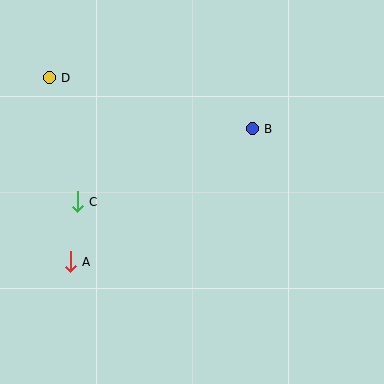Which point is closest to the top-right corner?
Point B is closest to the top-right corner.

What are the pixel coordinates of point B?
Point B is at (252, 129).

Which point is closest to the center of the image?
Point B at (252, 129) is closest to the center.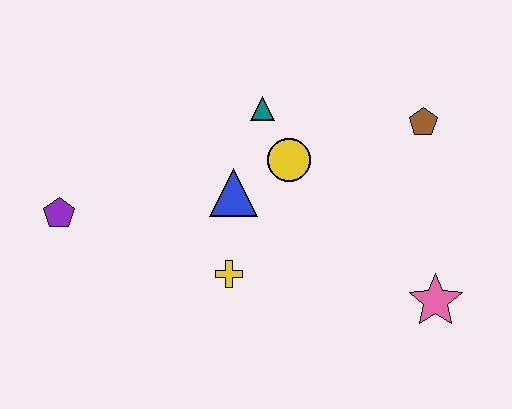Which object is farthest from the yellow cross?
The brown pentagon is farthest from the yellow cross.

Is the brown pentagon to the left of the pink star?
Yes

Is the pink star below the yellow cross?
Yes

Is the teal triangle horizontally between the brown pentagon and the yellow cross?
Yes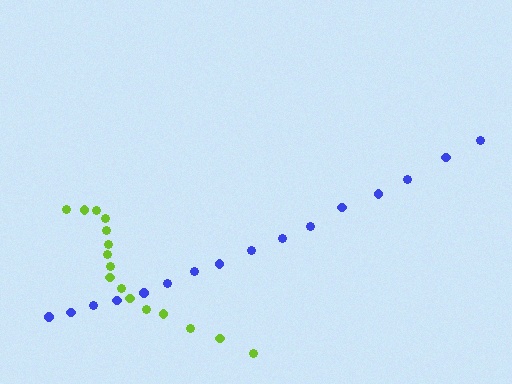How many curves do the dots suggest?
There are 2 distinct paths.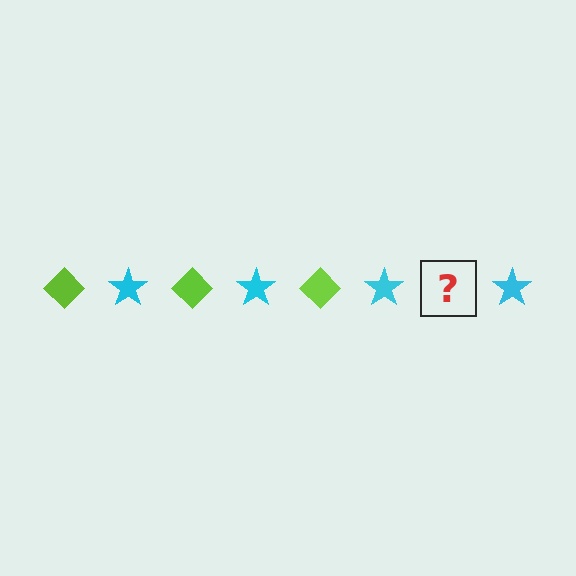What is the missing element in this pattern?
The missing element is a lime diamond.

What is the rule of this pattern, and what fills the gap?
The rule is that the pattern alternates between lime diamond and cyan star. The gap should be filled with a lime diamond.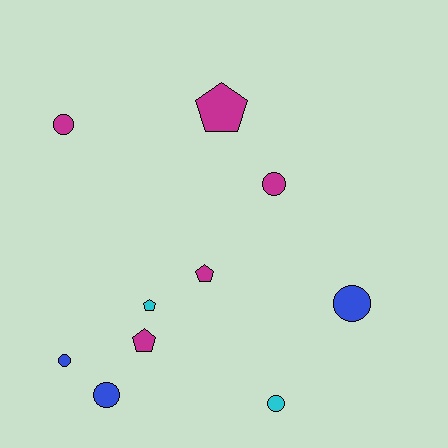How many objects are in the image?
There are 10 objects.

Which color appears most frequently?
Magenta, with 5 objects.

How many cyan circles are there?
There is 1 cyan circle.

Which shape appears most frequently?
Circle, with 6 objects.